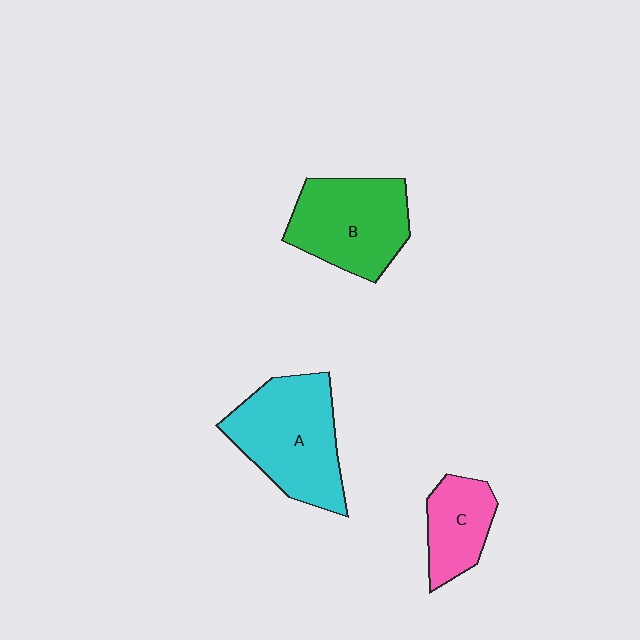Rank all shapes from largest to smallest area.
From largest to smallest: A (cyan), B (green), C (pink).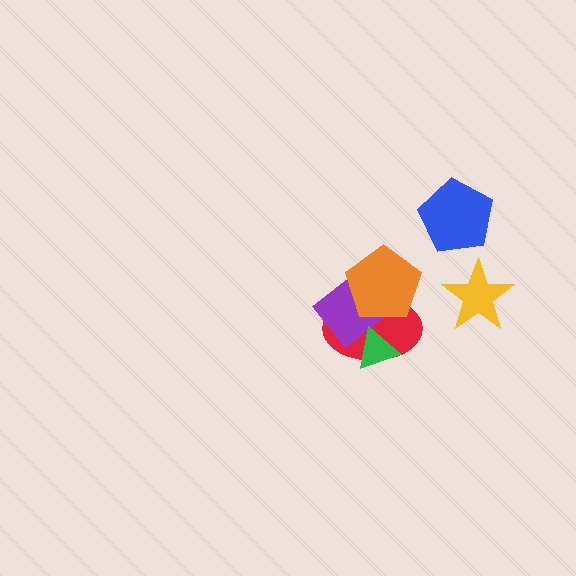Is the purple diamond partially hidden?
Yes, it is partially covered by another shape.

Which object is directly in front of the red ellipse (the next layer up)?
The purple diamond is directly in front of the red ellipse.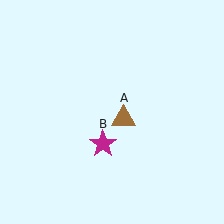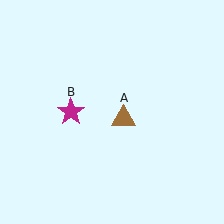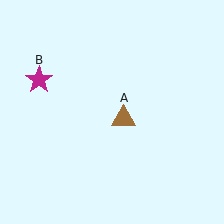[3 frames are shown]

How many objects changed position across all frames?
1 object changed position: magenta star (object B).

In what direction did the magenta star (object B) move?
The magenta star (object B) moved up and to the left.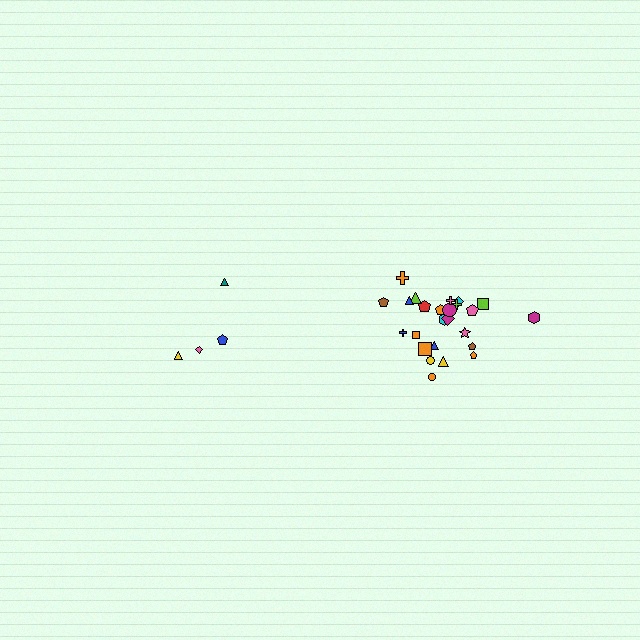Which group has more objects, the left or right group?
The right group.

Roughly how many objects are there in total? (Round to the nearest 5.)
Roughly 30 objects in total.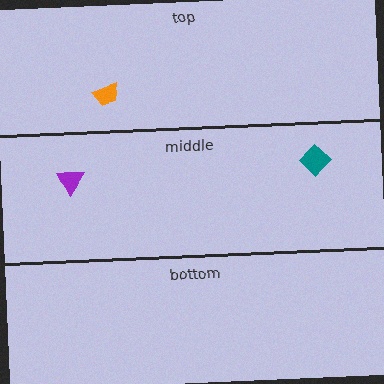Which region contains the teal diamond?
The middle region.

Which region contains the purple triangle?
The middle region.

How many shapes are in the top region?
1.